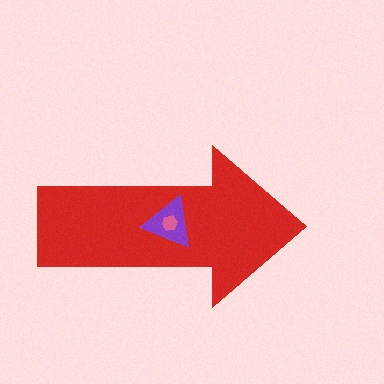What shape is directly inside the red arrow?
The purple triangle.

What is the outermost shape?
The red arrow.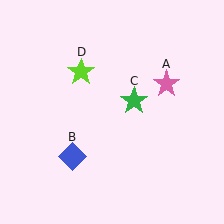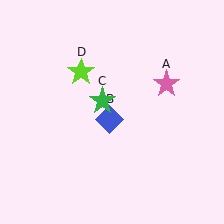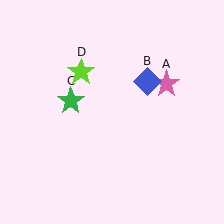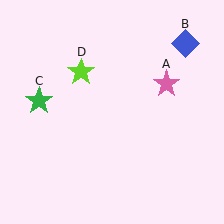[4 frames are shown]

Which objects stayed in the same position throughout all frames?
Pink star (object A) and lime star (object D) remained stationary.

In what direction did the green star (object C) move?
The green star (object C) moved left.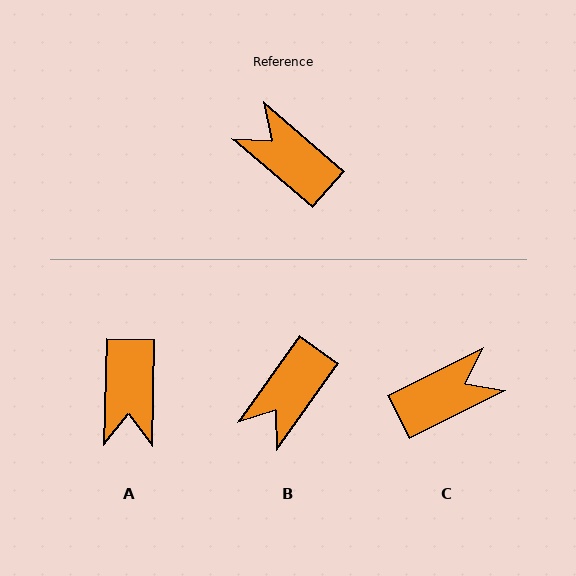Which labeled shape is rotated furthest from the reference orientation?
A, about 129 degrees away.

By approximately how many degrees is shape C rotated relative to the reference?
Approximately 113 degrees clockwise.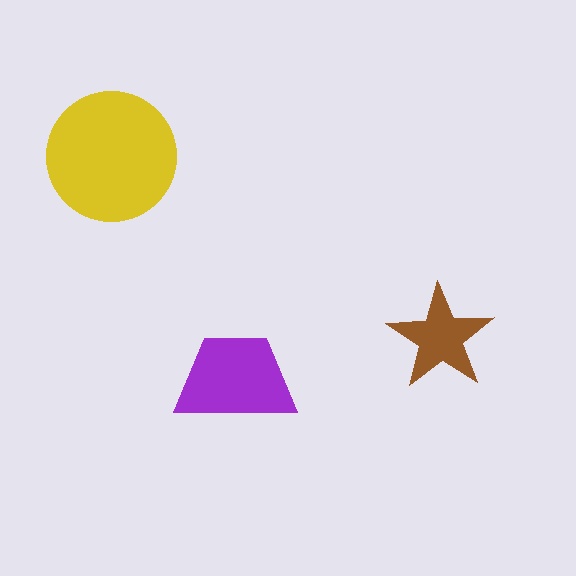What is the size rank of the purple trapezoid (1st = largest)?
2nd.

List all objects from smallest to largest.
The brown star, the purple trapezoid, the yellow circle.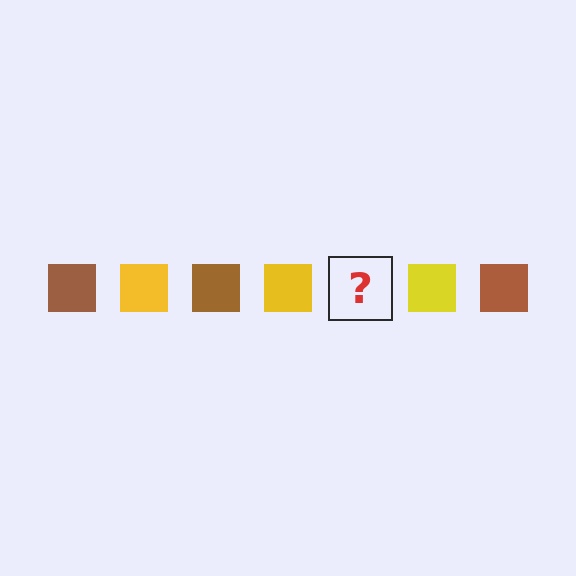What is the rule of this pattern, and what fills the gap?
The rule is that the pattern cycles through brown, yellow squares. The gap should be filled with a brown square.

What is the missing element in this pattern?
The missing element is a brown square.